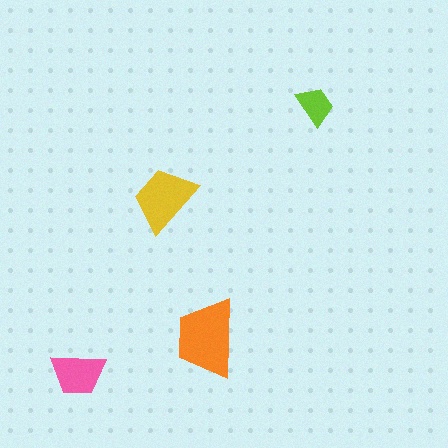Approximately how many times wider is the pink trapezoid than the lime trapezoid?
About 1.5 times wider.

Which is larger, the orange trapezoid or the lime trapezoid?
The orange one.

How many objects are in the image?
There are 4 objects in the image.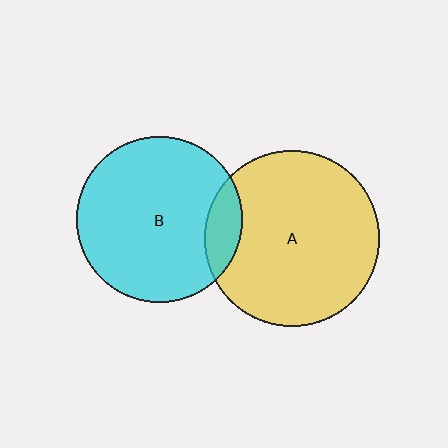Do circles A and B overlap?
Yes.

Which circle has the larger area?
Circle A (yellow).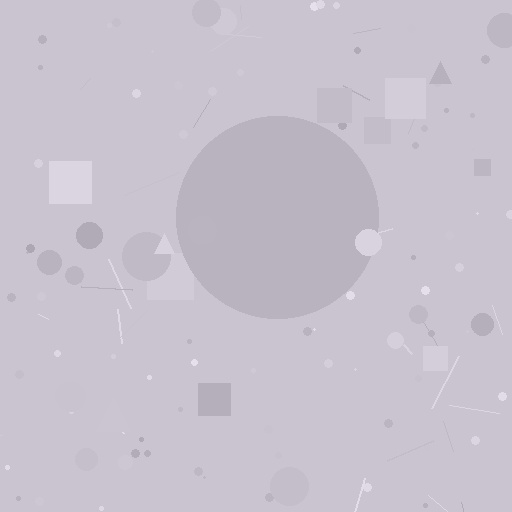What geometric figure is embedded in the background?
A circle is embedded in the background.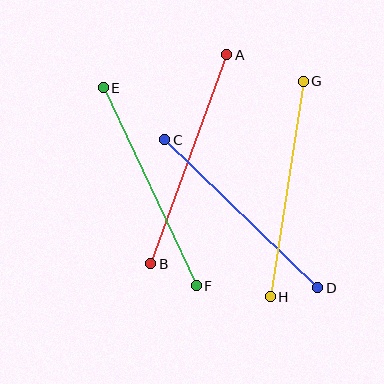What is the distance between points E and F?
The distance is approximately 219 pixels.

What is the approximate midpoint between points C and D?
The midpoint is at approximately (241, 214) pixels.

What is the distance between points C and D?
The distance is approximately 213 pixels.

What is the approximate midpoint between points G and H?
The midpoint is at approximately (287, 189) pixels.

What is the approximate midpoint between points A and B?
The midpoint is at approximately (189, 159) pixels.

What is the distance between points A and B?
The distance is approximately 222 pixels.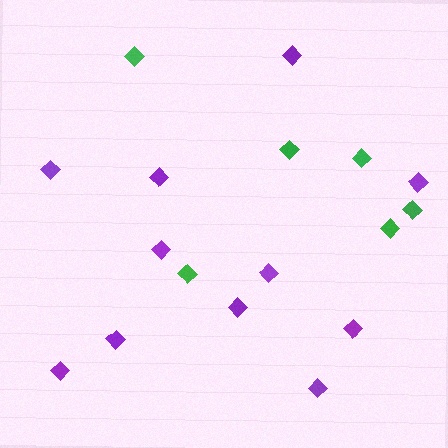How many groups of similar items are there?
There are 2 groups: one group of purple diamonds (11) and one group of green diamonds (6).